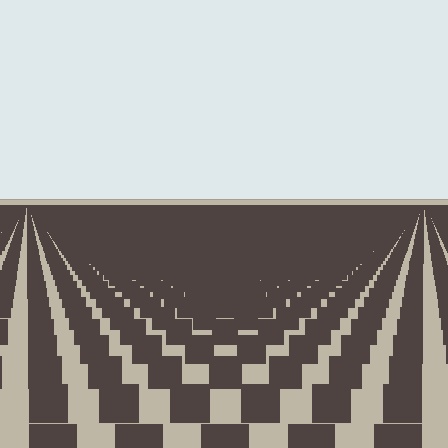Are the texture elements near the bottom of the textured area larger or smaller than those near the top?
Larger. Near the bottom, elements are closer to the viewer and appear at a bigger on-screen size.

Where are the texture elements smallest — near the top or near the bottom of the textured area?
Near the top.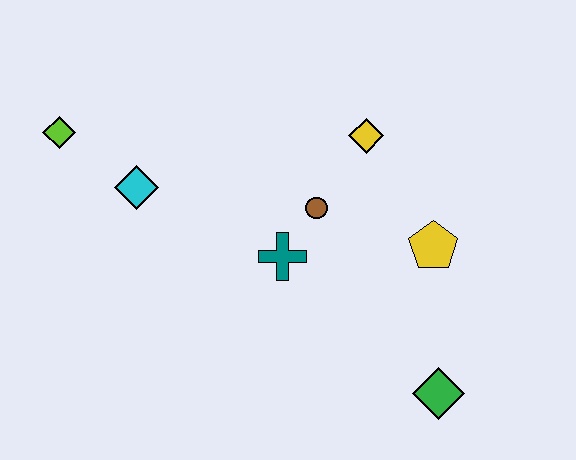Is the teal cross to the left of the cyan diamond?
No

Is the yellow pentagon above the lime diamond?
No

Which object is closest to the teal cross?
The brown circle is closest to the teal cross.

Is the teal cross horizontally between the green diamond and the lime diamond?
Yes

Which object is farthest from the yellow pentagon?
The lime diamond is farthest from the yellow pentagon.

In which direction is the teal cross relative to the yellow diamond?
The teal cross is below the yellow diamond.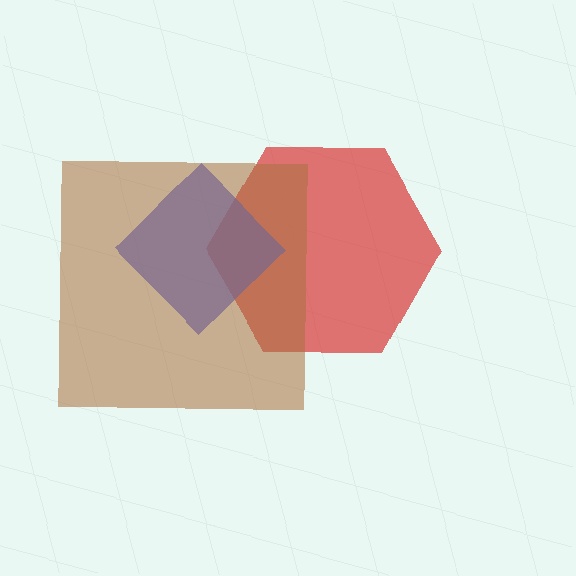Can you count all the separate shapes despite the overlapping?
Yes, there are 3 separate shapes.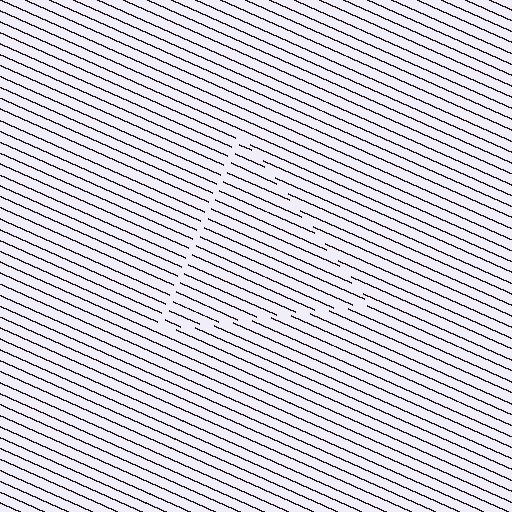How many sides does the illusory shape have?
3 sides — the line-ends trace a triangle.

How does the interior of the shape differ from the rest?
The interior of the shape contains the same grating, shifted by half a period — the contour is defined by the phase discontinuity where line-ends from the inner and outer gratings abut.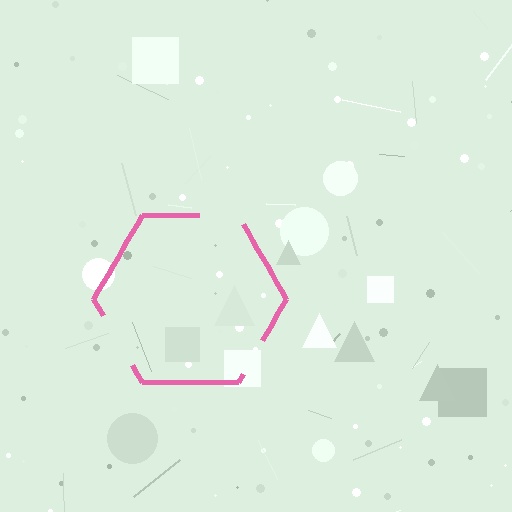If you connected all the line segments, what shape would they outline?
They would outline a hexagon.